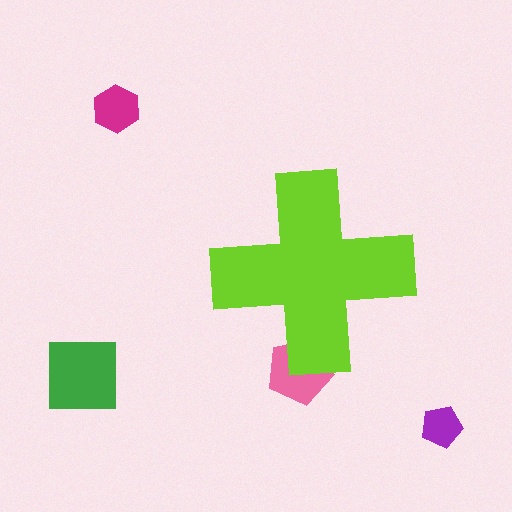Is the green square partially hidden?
No, the green square is fully visible.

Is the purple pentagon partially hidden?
No, the purple pentagon is fully visible.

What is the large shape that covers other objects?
A lime cross.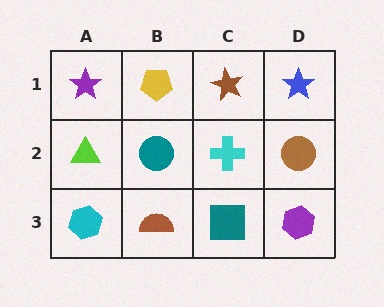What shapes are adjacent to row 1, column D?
A brown circle (row 2, column D), a brown star (row 1, column C).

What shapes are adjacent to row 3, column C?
A cyan cross (row 2, column C), a brown semicircle (row 3, column B), a purple hexagon (row 3, column D).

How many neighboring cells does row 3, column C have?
3.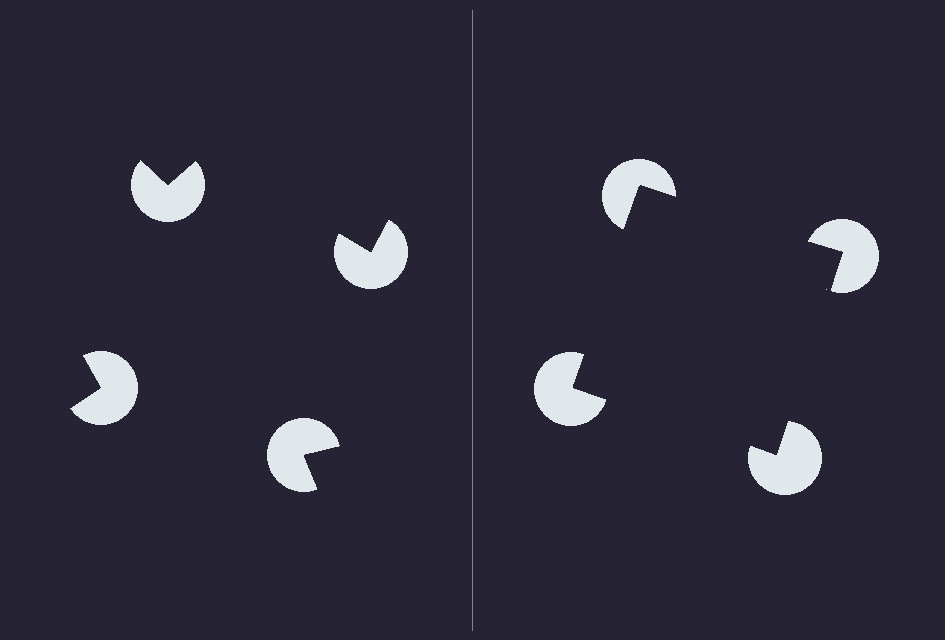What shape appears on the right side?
An illusory square.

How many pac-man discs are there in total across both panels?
8 — 4 on each side.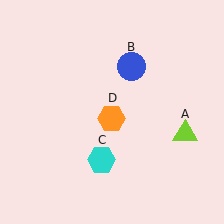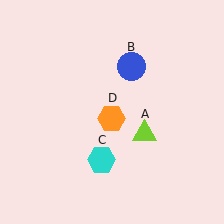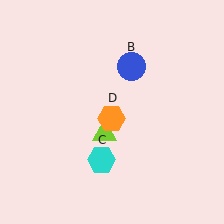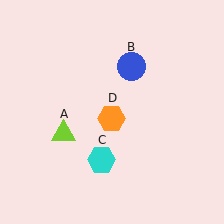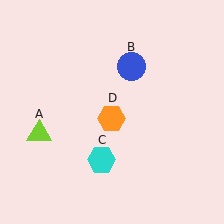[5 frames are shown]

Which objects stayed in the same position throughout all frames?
Blue circle (object B) and cyan hexagon (object C) and orange hexagon (object D) remained stationary.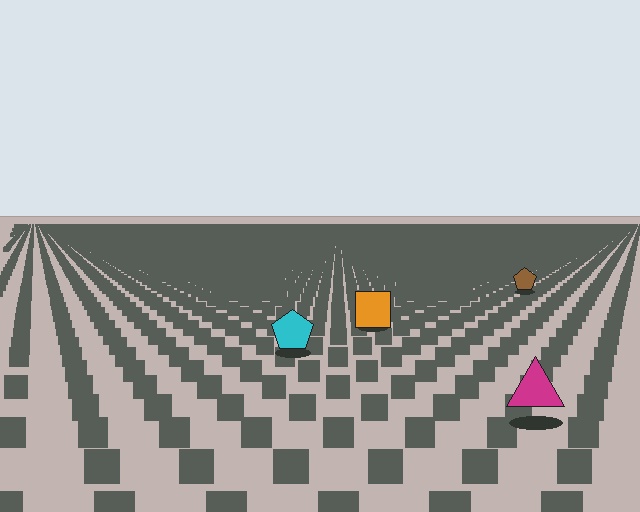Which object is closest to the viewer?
The magenta triangle is closest. The texture marks near it are larger and more spread out.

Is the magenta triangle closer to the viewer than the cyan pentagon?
Yes. The magenta triangle is closer — you can tell from the texture gradient: the ground texture is coarser near it.